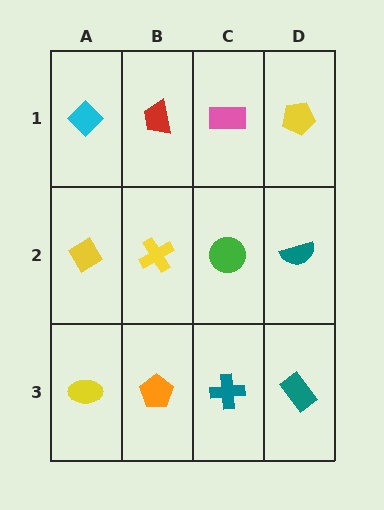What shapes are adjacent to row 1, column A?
A yellow diamond (row 2, column A), a red trapezoid (row 1, column B).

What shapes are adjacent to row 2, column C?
A pink rectangle (row 1, column C), a teal cross (row 3, column C), a yellow cross (row 2, column B), a teal semicircle (row 2, column D).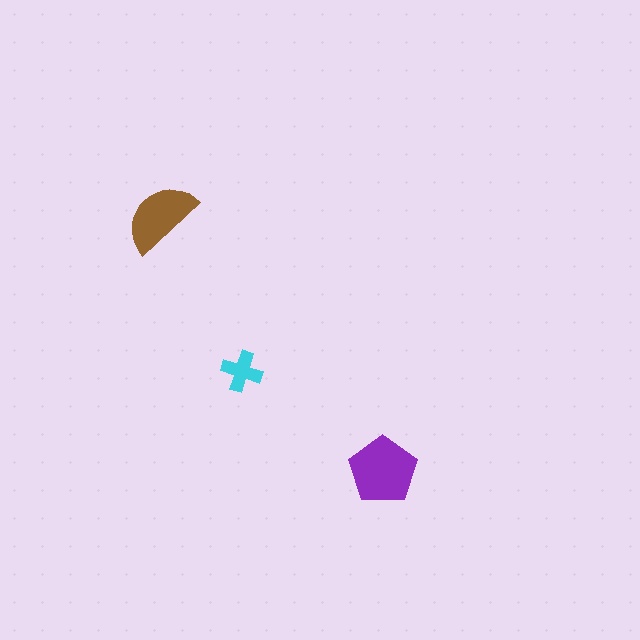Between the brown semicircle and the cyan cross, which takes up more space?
The brown semicircle.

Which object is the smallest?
The cyan cross.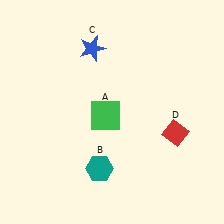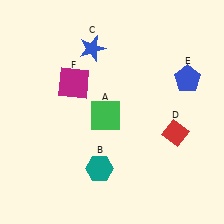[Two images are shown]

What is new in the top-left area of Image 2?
A magenta square (F) was added in the top-left area of Image 2.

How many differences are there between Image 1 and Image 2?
There are 2 differences between the two images.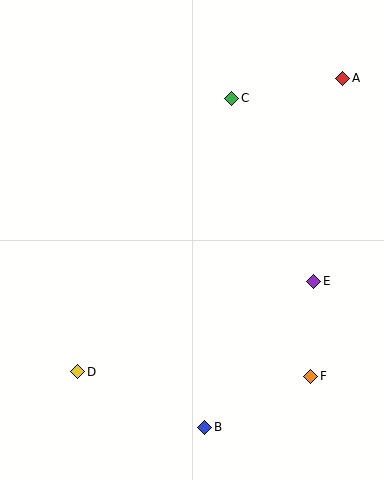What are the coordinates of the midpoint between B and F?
The midpoint between B and F is at (258, 402).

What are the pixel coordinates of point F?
Point F is at (311, 376).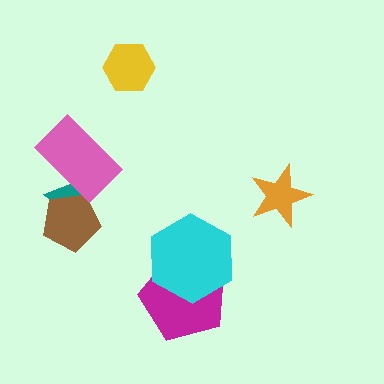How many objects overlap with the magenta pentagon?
1 object overlaps with the magenta pentagon.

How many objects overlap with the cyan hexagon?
1 object overlaps with the cyan hexagon.